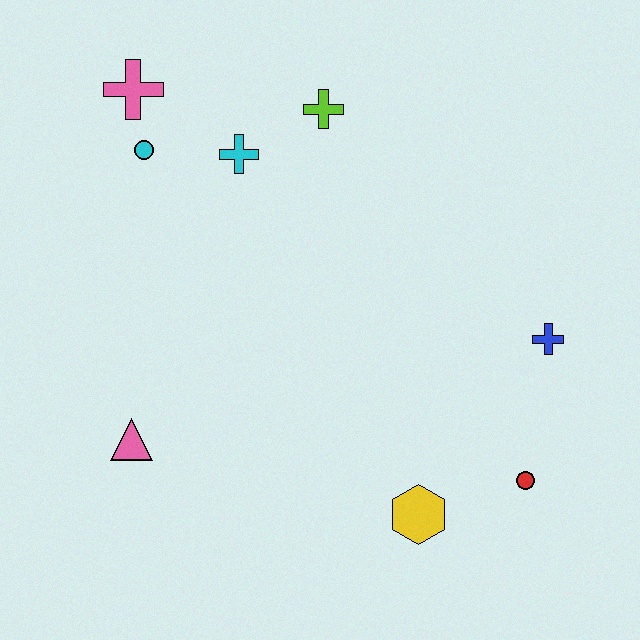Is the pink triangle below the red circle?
No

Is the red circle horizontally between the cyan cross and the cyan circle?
No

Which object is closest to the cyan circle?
The pink cross is closest to the cyan circle.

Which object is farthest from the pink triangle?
The blue cross is farthest from the pink triangle.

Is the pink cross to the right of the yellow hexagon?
No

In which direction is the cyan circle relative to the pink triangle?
The cyan circle is above the pink triangle.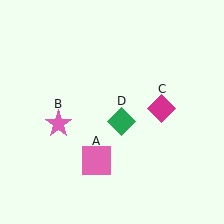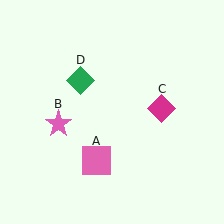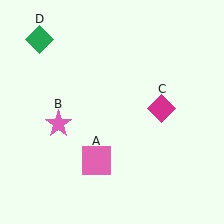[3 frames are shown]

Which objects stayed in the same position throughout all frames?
Pink square (object A) and pink star (object B) and magenta diamond (object C) remained stationary.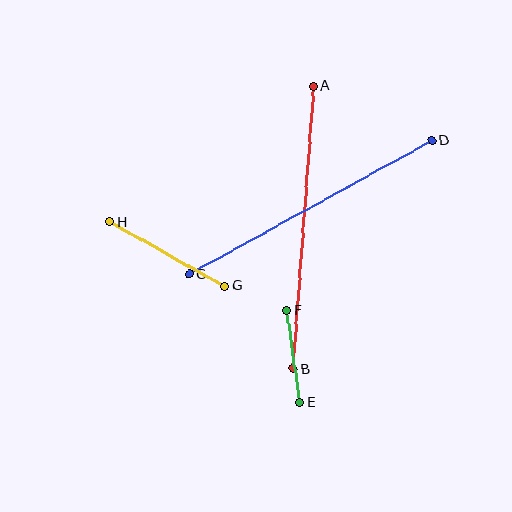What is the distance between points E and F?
The distance is approximately 93 pixels.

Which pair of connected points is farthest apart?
Points A and B are farthest apart.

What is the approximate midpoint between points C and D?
The midpoint is at approximately (311, 207) pixels.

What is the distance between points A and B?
The distance is approximately 284 pixels.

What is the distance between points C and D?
The distance is approximately 277 pixels.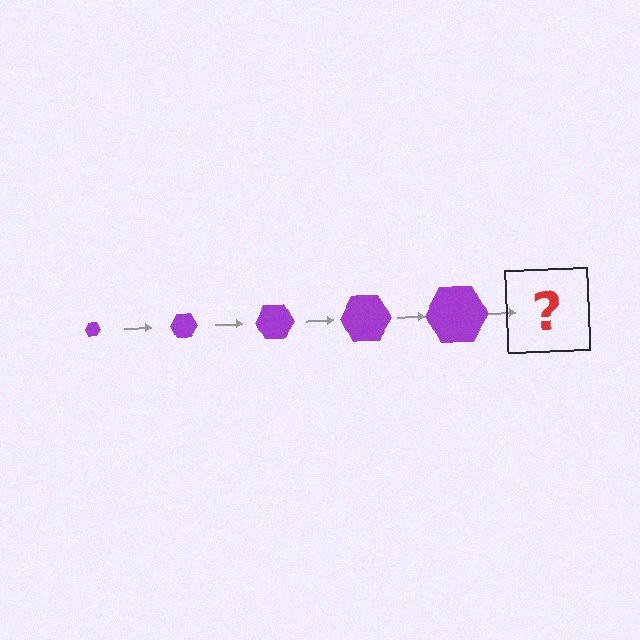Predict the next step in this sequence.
The next step is a purple hexagon, larger than the previous one.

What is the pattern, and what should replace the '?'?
The pattern is that the hexagon gets progressively larger each step. The '?' should be a purple hexagon, larger than the previous one.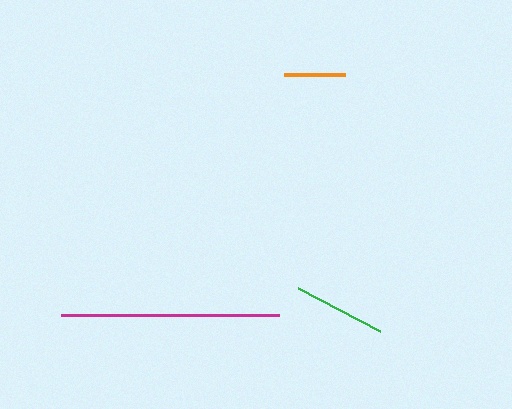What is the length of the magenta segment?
The magenta segment is approximately 218 pixels long.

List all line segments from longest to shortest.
From longest to shortest: magenta, green, orange.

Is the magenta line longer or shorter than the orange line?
The magenta line is longer than the orange line.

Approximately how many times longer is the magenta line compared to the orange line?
The magenta line is approximately 3.5 times the length of the orange line.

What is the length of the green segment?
The green segment is approximately 93 pixels long.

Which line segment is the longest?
The magenta line is the longest at approximately 218 pixels.